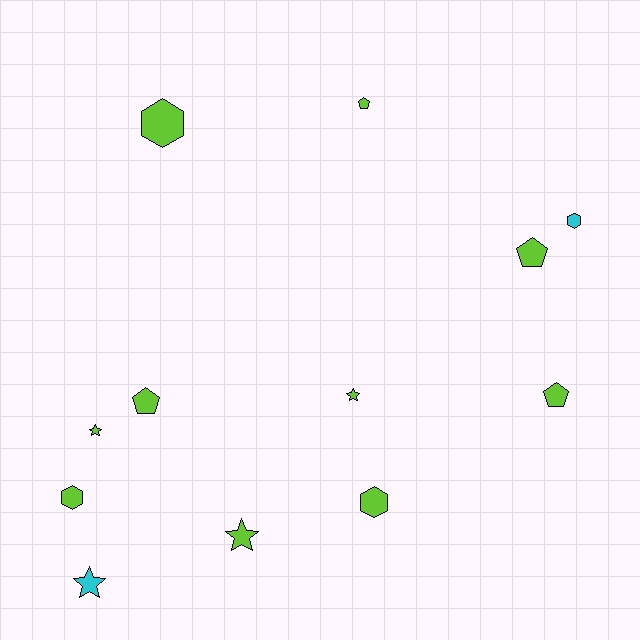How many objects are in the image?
There are 12 objects.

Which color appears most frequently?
Lime, with 10 objects.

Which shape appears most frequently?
Pentagon, with 4 objects.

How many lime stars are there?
There are 3 lime stars.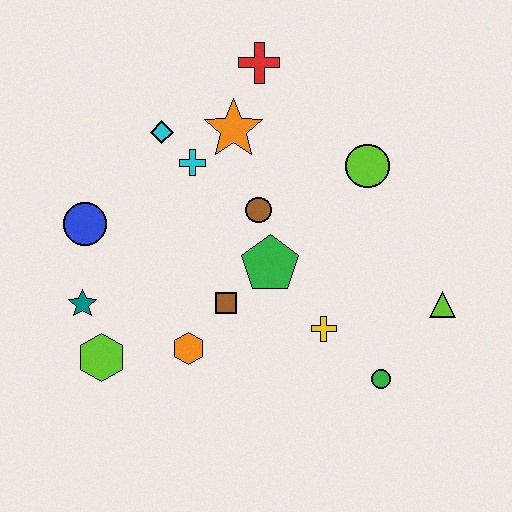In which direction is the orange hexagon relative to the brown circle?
The orange hexagon is below the brown circle.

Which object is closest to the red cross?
The orange star is closest to the red cross.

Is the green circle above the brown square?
No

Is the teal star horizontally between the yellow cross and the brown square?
No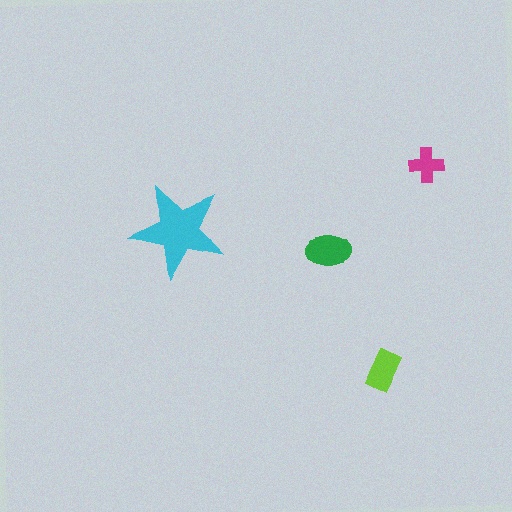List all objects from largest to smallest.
The cyan star, the green ellipse, the lime rectangle, the magenta cross.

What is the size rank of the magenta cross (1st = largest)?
4th.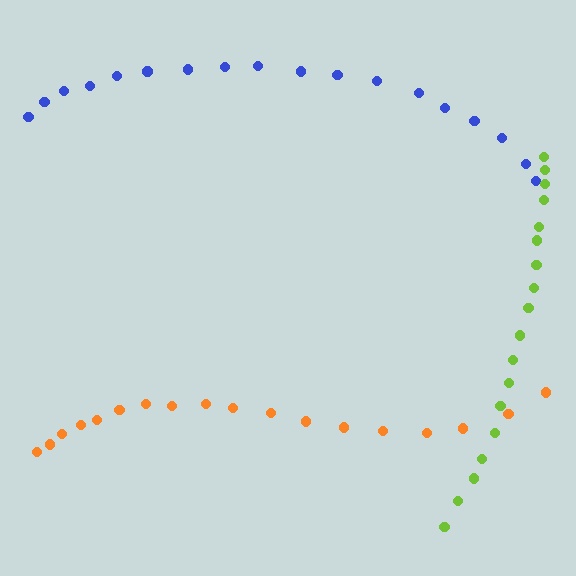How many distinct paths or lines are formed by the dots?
There are 3 distinct paths.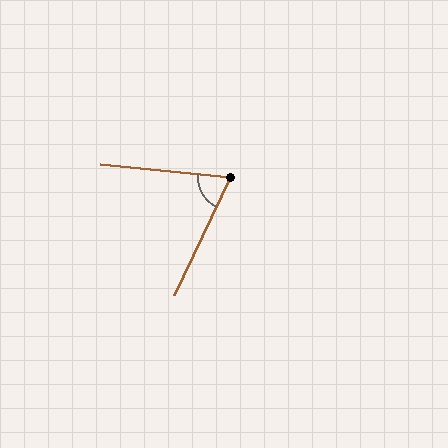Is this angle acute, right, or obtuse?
It is acute.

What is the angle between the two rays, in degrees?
Approximately 70 degrees.